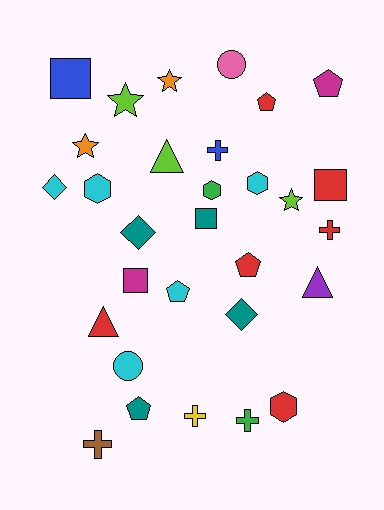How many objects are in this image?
There are 30 objects.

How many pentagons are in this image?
There are 5 pentagons.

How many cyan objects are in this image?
There are 5 cyan objects.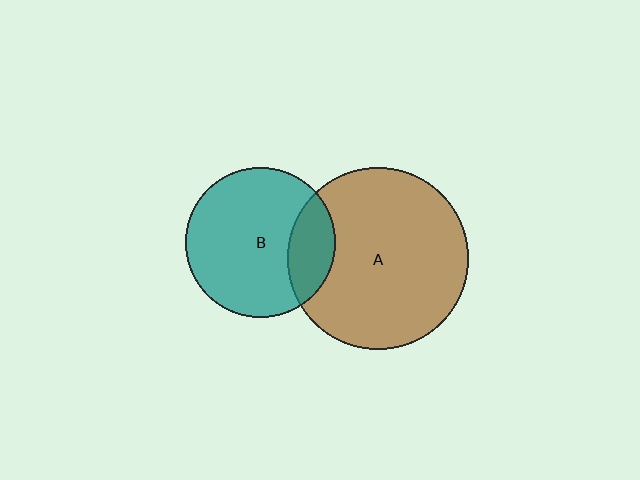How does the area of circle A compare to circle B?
Approximately 1.5 times.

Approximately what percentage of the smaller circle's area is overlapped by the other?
Approximately 20%.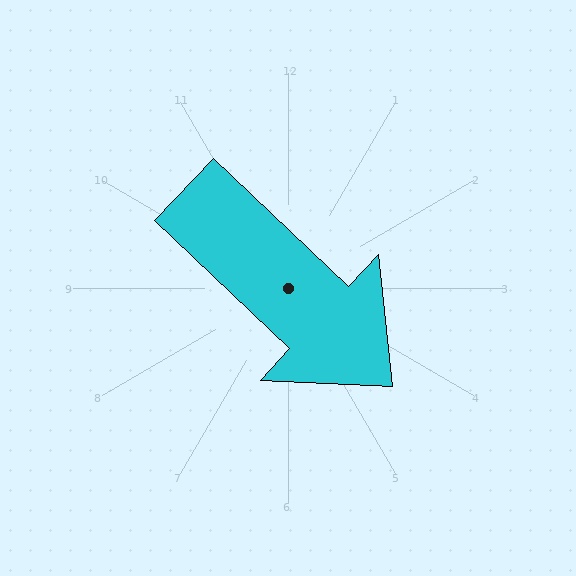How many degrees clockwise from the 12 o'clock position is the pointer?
Approximately 133 degrees.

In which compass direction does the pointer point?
Southeast.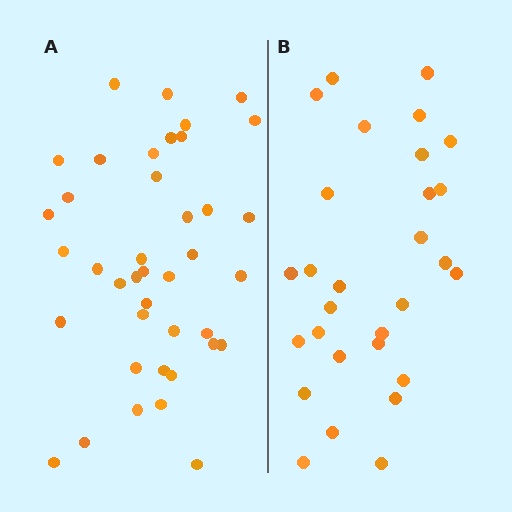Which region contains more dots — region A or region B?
Region A (the left region) has more dots.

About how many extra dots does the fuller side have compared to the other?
Region A has roughly 12 or so more dots than region B.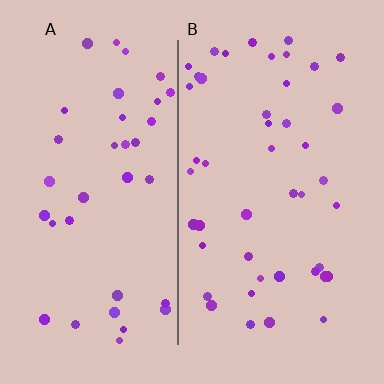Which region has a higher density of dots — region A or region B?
B (the right).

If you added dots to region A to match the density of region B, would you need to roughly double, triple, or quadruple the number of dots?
Approximately double.